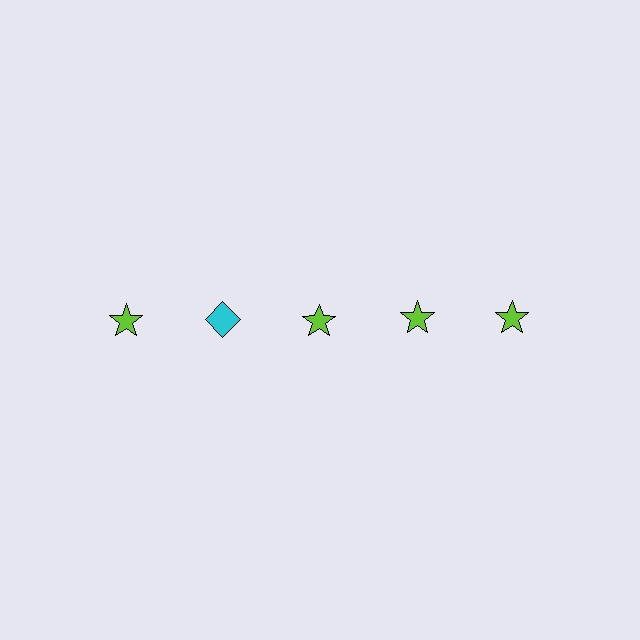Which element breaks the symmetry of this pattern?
The cyan diamond in the top row, second from left column breaks the symmetry. All other shapes are lime stars.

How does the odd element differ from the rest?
It differs in both color (cyan instead of lime) and shape (diamond instead of star).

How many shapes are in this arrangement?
There are 5 shapes arranged in a grid pattern.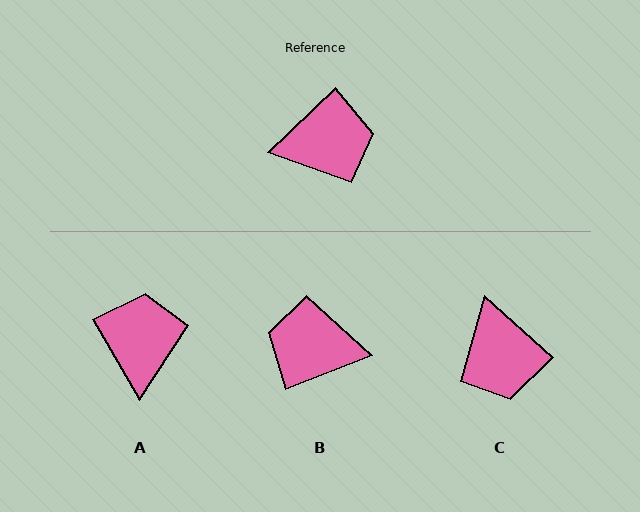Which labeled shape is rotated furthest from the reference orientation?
B, about 157 degrees away.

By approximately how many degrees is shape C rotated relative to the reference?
Approximately 86 degrees clockwise.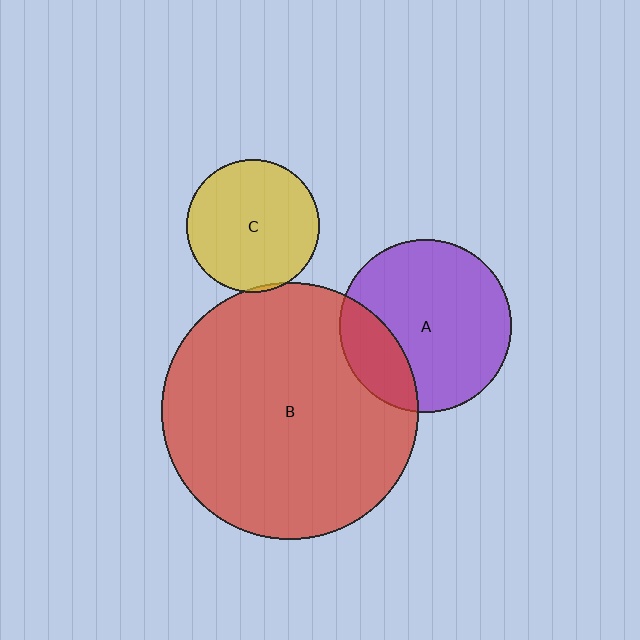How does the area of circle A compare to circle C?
Approximately 1.7 times.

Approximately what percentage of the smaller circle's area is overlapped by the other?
Approximately 20%.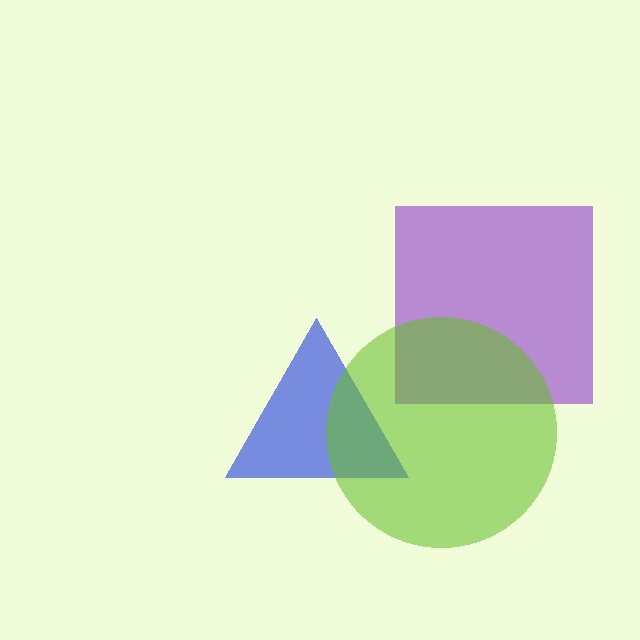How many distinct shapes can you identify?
There are 3 distinct shapes: a purple square, a blue triangle, a lime circle.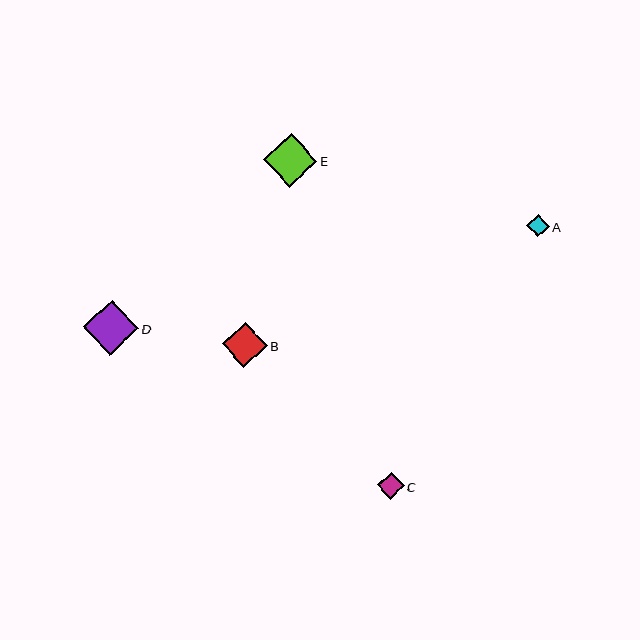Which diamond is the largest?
Diamond D is the largest with a size of approximately 55 pixels.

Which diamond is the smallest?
Diamond A is the smallest with a size of approximately 23 pixels.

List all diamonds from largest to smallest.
From largest to smallest: D, E, B, C, A.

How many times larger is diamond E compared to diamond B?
Diamond E is approximately 1.2 times the size of diamond B.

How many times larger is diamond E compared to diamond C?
Diamond E is approximately 2.0 times the size of diamond C.